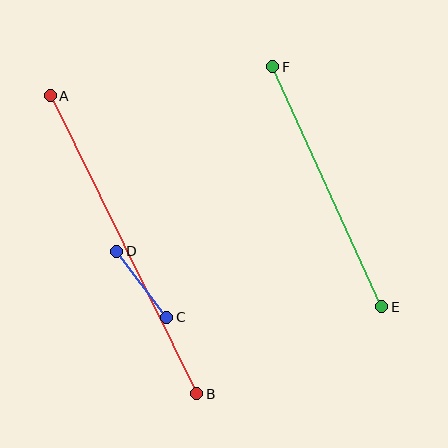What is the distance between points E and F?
The distance is approximately 264 pixels.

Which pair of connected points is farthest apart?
Points A and B are farthest apart.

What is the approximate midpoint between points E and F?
The midpoint is at approximately (327, 187) pixels.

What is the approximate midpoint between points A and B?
The midpoint is at approximately (123, 245) pixels.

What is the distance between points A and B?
The distance is approximately 332 pixels.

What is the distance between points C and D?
The distance is approximately 83 pixels.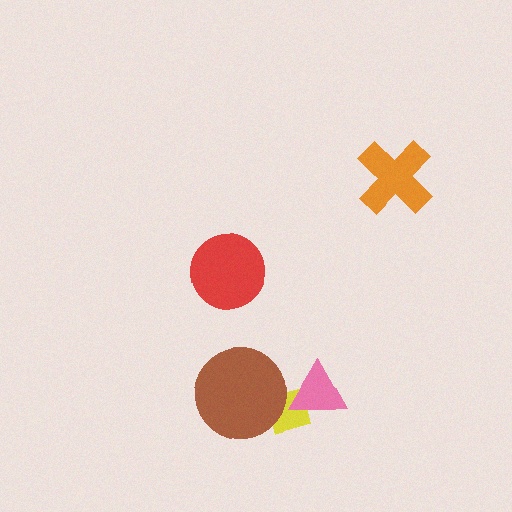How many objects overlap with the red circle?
0 objects overlap with the red circle.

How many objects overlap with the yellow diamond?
2 objects overlap with the yellow diamond.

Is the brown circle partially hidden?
No, no other shape covers it.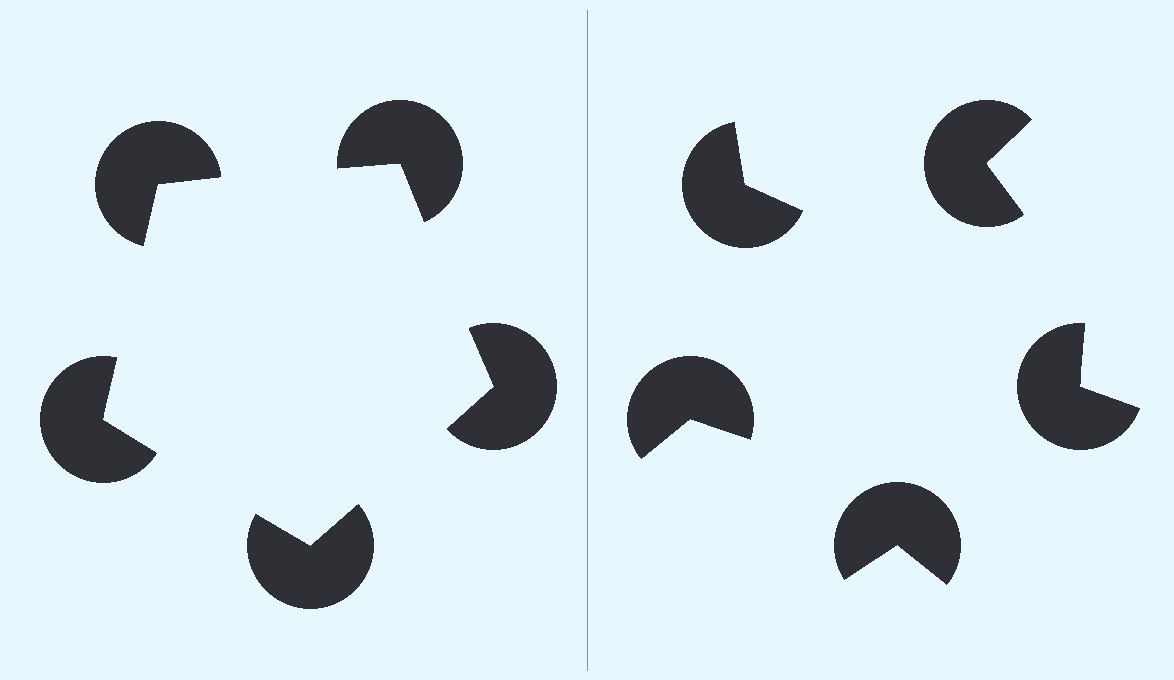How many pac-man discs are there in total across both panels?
10 — 5 on each side.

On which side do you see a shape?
An illusory pentagon appears on the left side. On the right side the wedge cuts are rotated, so no coherent shape forms.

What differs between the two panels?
The pac-man discs are positioned identically on both sides; only the wedge orientations differ. On the left they align to a pentagon; on the right they are misaligned.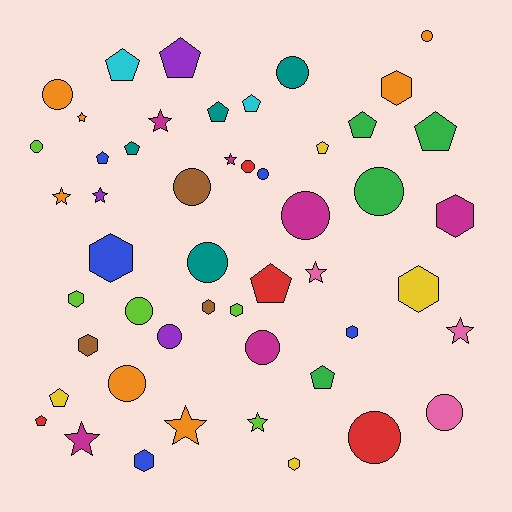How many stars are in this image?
There are 10 stars.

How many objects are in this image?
There are 50 objects.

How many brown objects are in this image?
There are 3 brown objects.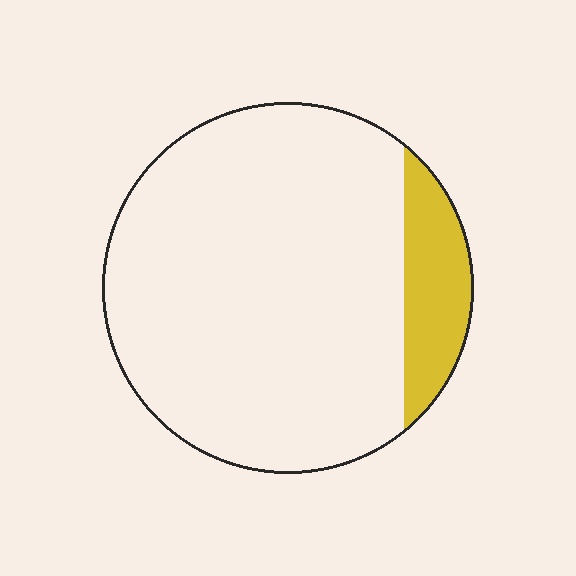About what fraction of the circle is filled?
About one eighth (1/8).